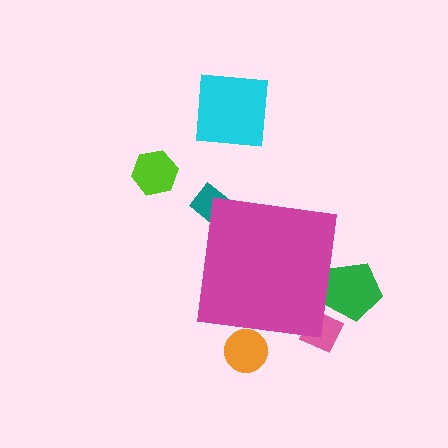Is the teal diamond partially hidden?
Yes, the teal diamond is partially hidden behind the magenta square.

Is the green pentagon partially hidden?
Yes, the green pentagon is partially hidden behind the magenta square.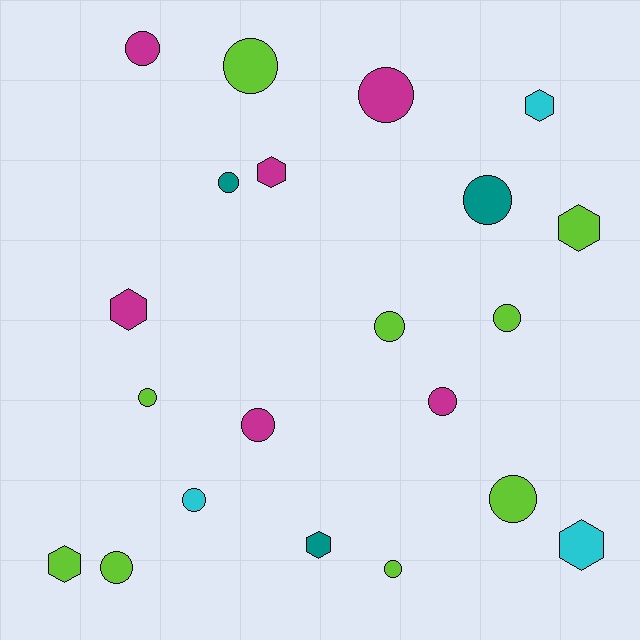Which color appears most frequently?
Lime, with 9 objects.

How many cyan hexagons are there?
There are 2 cyan hexagons.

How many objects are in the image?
There are 21 objects.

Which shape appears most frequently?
Circle, with 14 objects.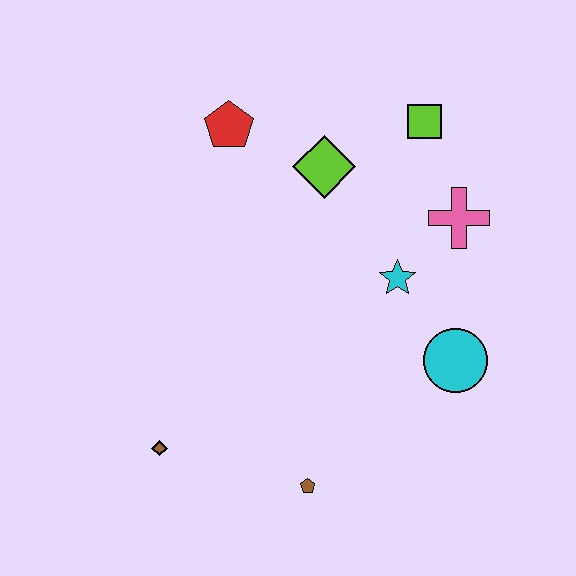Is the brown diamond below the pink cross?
Yes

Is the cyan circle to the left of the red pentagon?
No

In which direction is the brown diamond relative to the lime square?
The brown diamond is below the lime square.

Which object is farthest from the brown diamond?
The lime square is farthest from the brown diamond.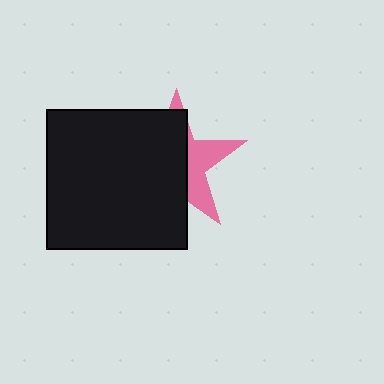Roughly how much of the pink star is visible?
A small part of it is visible (roughly 37%).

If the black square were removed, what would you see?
You would see the complete pink star.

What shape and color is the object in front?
The object in front is a black square.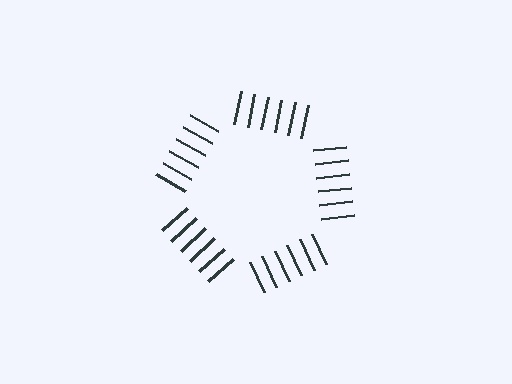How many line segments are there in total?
30 — 6 along each of the 5 edges.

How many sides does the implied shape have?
5 sides — the line-ends trace a pentagon.